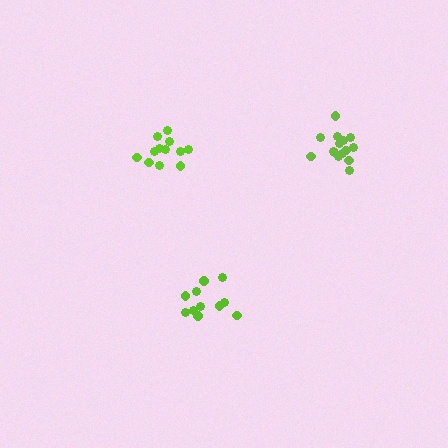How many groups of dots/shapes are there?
There are 3 groups.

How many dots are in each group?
Group 1: 11 dots, Group 2: 12 dots, Group 3: 15 dots (38 total).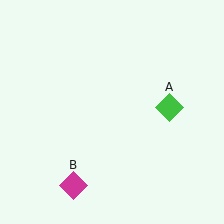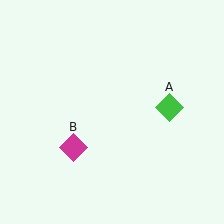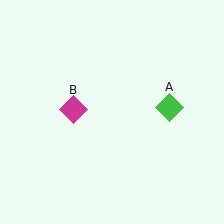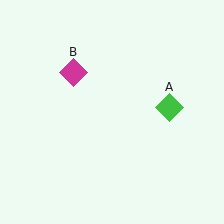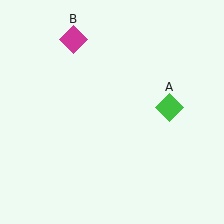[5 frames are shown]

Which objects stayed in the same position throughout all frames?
Green diamond (object A) remained stationary.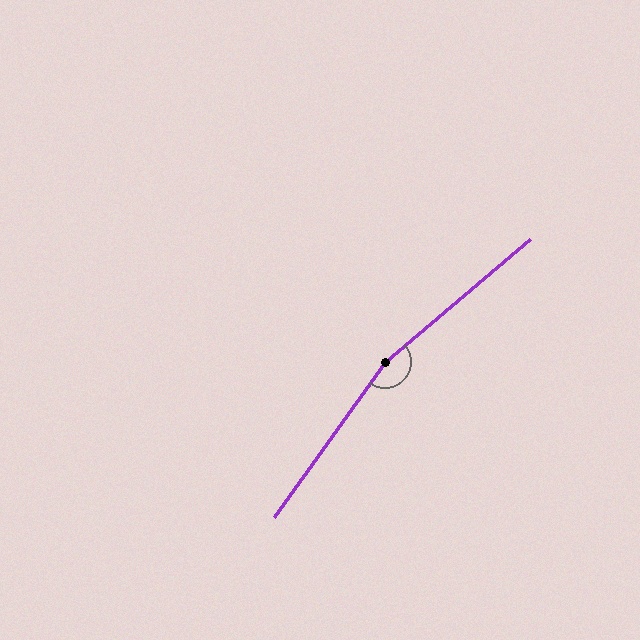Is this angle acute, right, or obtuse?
It is obtuse.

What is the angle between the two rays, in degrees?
Approximately 166 degrees.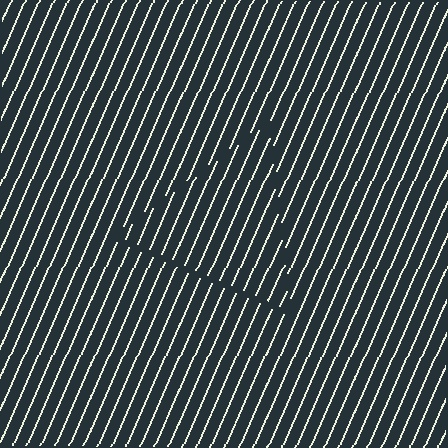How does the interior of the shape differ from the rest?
The interior of the shape contains the same grating, shifted by half a period — the contour is defined by the phase discontinuity where line-ends from the inner and outer gratings abut.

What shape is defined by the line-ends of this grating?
An illusory triangle. The interior of the shape contains the same grating, shifted by half a period — the contour is defined by the phase discontinuity where line-ends from the inner and outer gratings abut.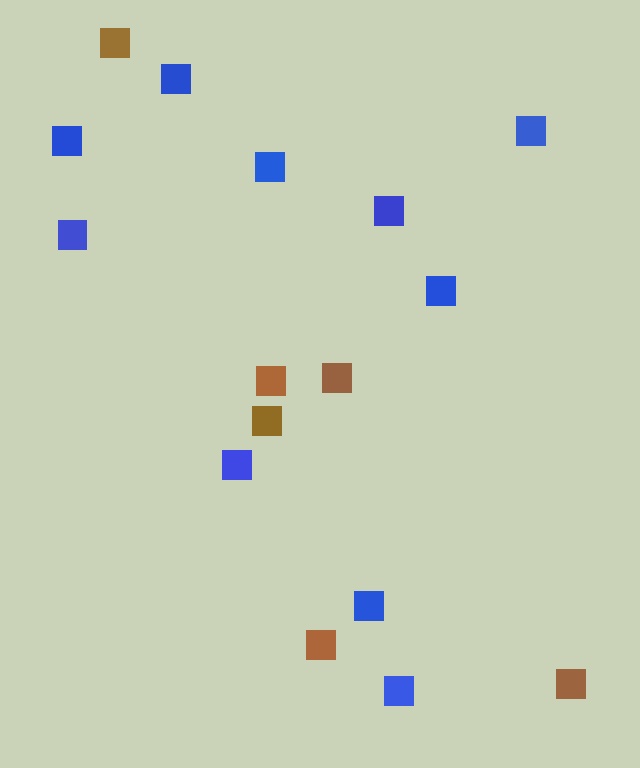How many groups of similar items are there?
There are 2 groups: one group of blue squares (10) and one group of brown squares (6).